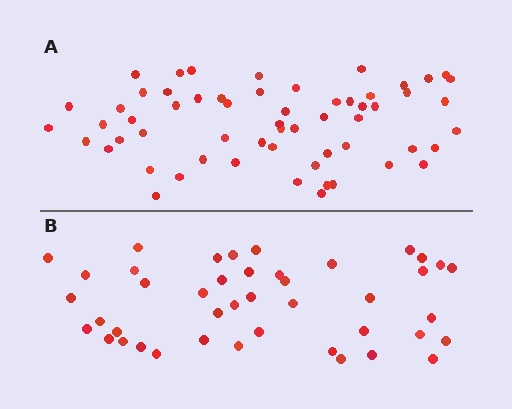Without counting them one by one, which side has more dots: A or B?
Region A (the top region) has more dots.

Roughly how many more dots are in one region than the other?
Region A has approximately 15 more dots than region B.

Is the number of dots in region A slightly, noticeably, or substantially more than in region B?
Region A has noticeably more, but not dramatically so. The ratio is roughly 1.4 to 1.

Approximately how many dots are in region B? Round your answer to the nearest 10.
About 40 dots. (The exact count is 43, which rounds to 40.)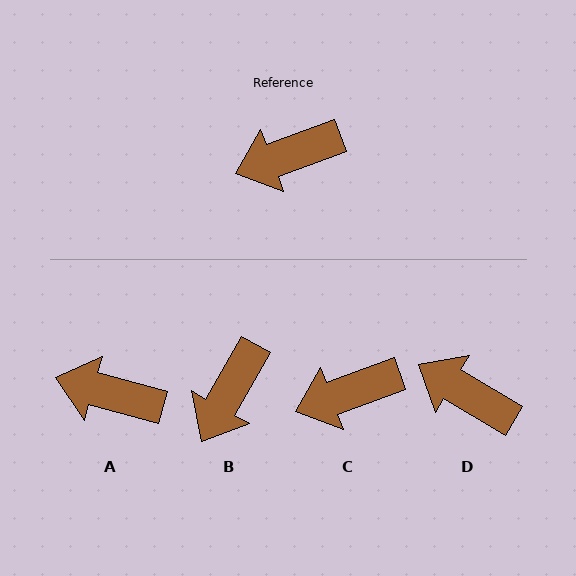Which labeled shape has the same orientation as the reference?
C.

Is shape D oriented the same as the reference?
No, it is off by about 51 degrees.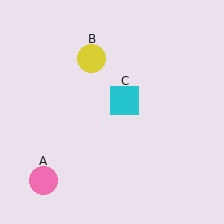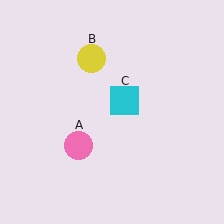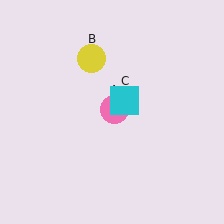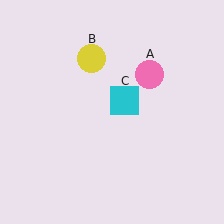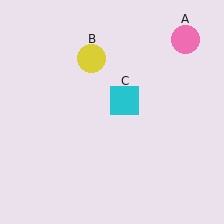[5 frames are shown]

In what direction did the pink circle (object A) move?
The pink circle (object A) moved up and to the right.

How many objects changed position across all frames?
1 object changed position: pink circle (object A).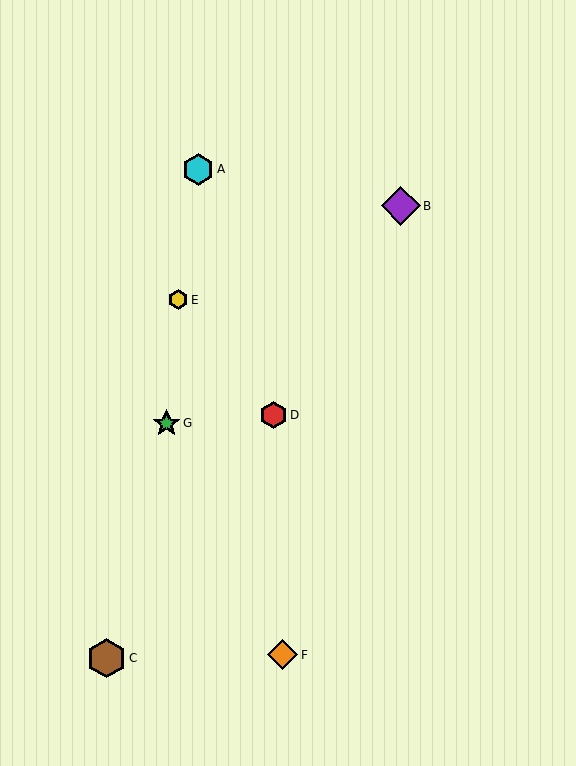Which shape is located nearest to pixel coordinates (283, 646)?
The orange diamond (labeled F) at (283, 655) is nearest to that location.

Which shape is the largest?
The brown hexagon (labeled C) is the largest.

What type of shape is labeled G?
Shape G is a green star.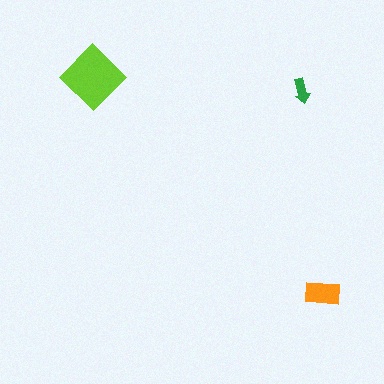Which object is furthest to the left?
The lime diamond is leftmost.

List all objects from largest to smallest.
The lime diamond, the orange rectangle, the green arrow.